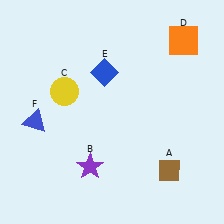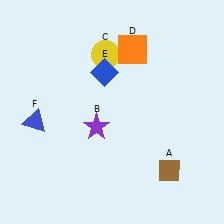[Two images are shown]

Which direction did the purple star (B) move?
The purple star (B) moved up.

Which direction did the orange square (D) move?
The orange square (D) moved left.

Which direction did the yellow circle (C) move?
The yellow circle (C) moved right.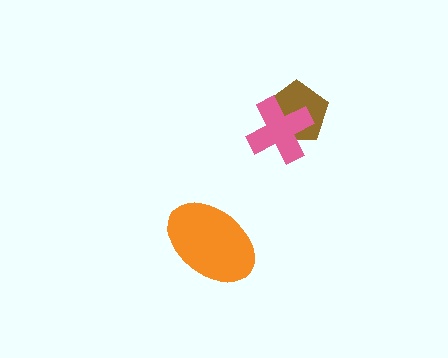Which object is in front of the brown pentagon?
The pink cross is in front of the brown pentagon.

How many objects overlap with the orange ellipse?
0 objects overlap with the orange ellipse.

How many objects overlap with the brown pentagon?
1 object overlaps with the brown pentagon.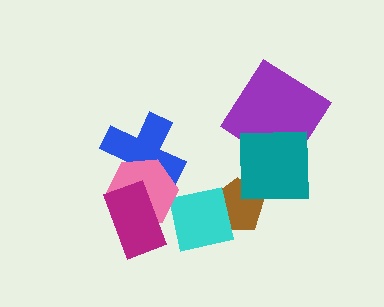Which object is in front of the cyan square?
The pink hexagon is in front of the cyan square.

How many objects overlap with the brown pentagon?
2 objects overlap with the brown pentagon.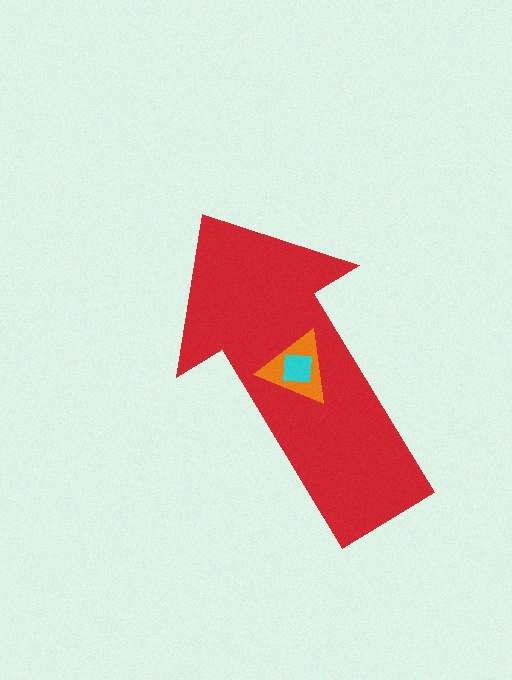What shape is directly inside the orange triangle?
The cyan square.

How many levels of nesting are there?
3.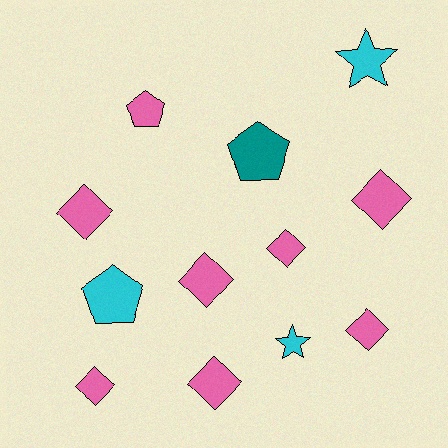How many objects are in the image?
There are 12 objects.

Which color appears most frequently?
Pink, with 8 objects.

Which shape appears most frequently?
Diamond, with 7 objects.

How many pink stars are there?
There are no pink stars.